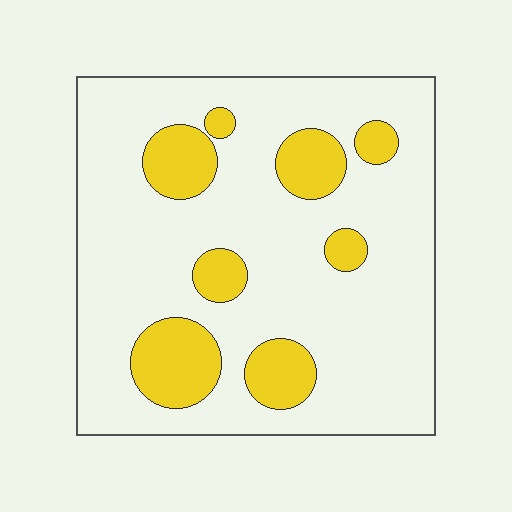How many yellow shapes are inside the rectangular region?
8.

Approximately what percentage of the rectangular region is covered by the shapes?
Approximately 20%.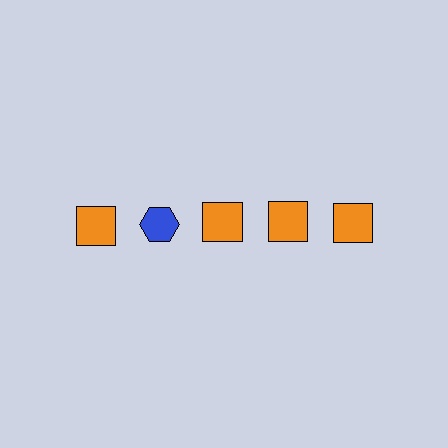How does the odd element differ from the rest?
It differs in both color (blue instead of orange) and shape (hexagon instead of square).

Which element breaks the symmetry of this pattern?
The blue hexagon in the top row, second from left column breaks the symmetry. All other shapes are orange squares.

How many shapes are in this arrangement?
There are 5 shapes arranged in a grid pattern.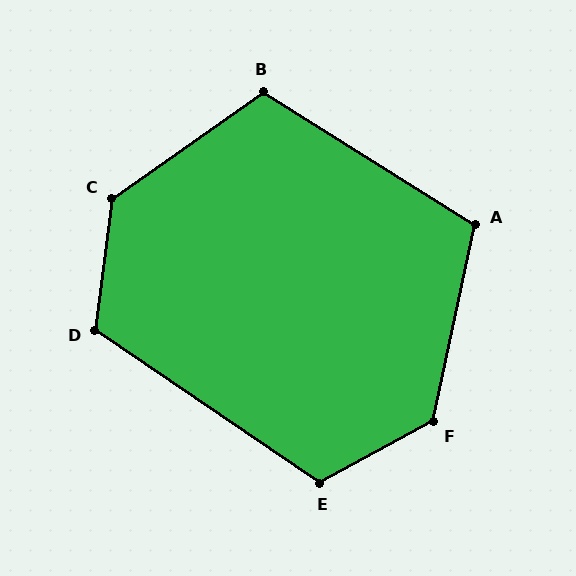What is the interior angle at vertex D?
Approximately 117 degrees (obtuse).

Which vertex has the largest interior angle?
C, at approximately 132 degrees.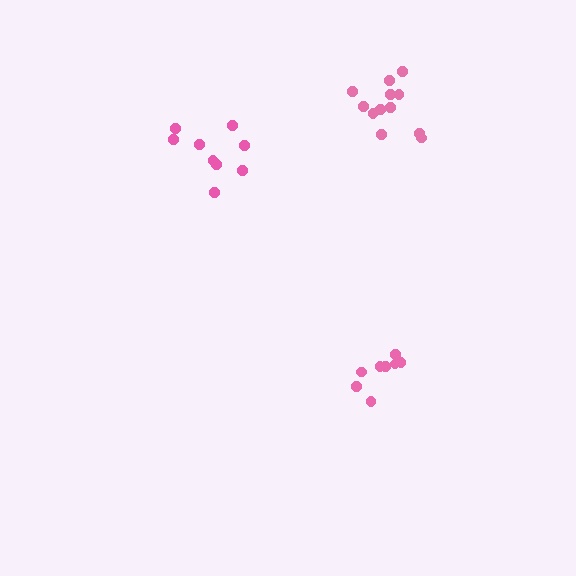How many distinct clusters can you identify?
There are 3 distinct clusters.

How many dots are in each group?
Group 1: 9 dots, Group 2: 12 dots, Group 3: 8 dots (29 total).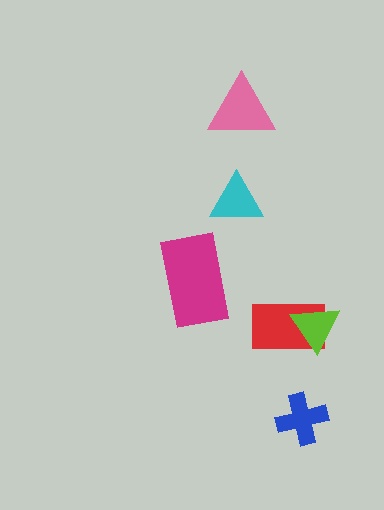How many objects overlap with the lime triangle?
1 object overlaps with the lime triangle.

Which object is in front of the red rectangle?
The lime triangle is in front of the red rectangle.